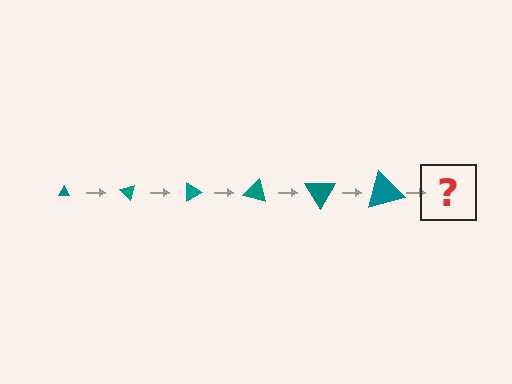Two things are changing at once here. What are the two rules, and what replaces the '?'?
The two rules are that the triangle grows larger each step and it rotates 45 degrees each step. The '?' should be a triangle, larger than the previous one and rotated 270 degrees from the start.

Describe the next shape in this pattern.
It should be a triangle, larger than the previous one and rotated 270 degrees from the start.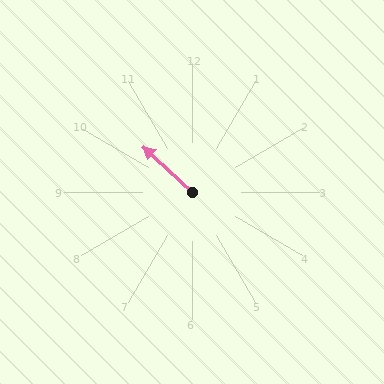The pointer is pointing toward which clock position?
Roughly 10 o'clock.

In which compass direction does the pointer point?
Northwest.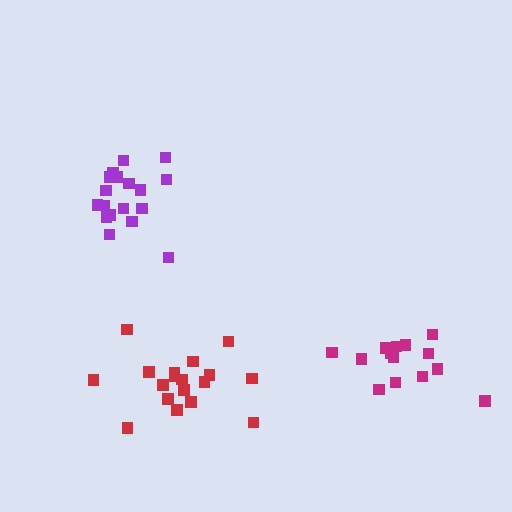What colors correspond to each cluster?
The clusters are colored: magenta, purple, red.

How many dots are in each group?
Group 1: 14 dots, Group 2: 18 dots, Group 3: 18 dots (50 total).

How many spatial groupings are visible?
There are 3 spatial groupings.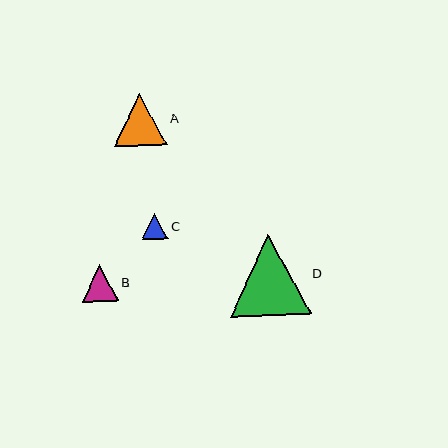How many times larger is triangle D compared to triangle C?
Triangle D is approximately 3.1 times the size of triangle C.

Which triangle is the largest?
Triangle D is the largest with a size of approximately 81 pixels.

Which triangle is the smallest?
Triangle C is the smallest with a size of approximately 26 pixels.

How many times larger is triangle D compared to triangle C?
Triangle D is approximately 3.1 times the size of triangle C.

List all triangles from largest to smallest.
From largest to smallest: D, A, B, C.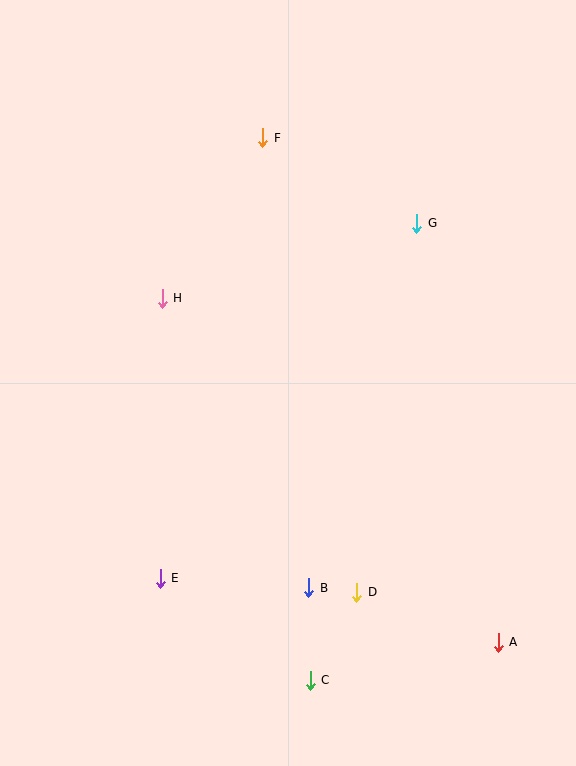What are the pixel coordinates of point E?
Point E is at (160, 578).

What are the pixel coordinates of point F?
Point F is at (263, 138).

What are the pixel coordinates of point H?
Point H is at (162, 298).